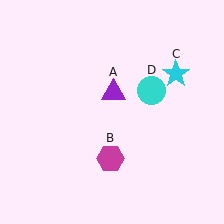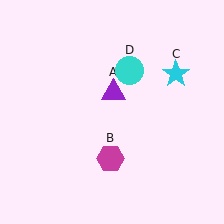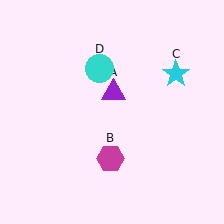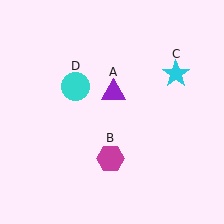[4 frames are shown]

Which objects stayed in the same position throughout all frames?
Purple triangle (object A) and magenta hexagon (object B) and cyan star (object C) remained stationary.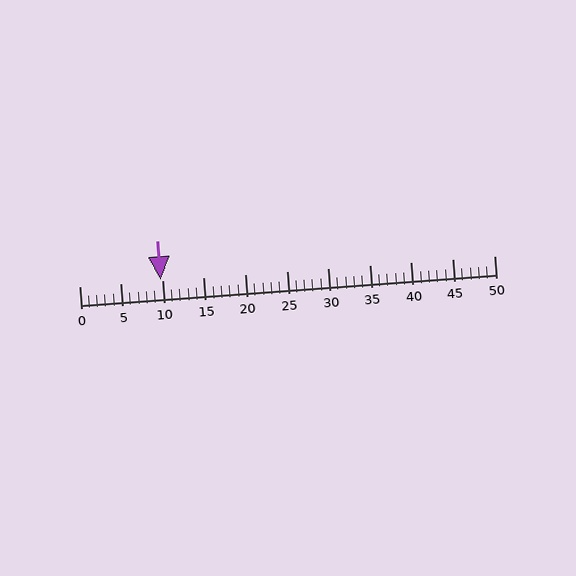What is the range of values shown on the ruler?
The ruler shows values from 0 to 50.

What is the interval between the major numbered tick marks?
The major tick marks are spaced 5 units apart.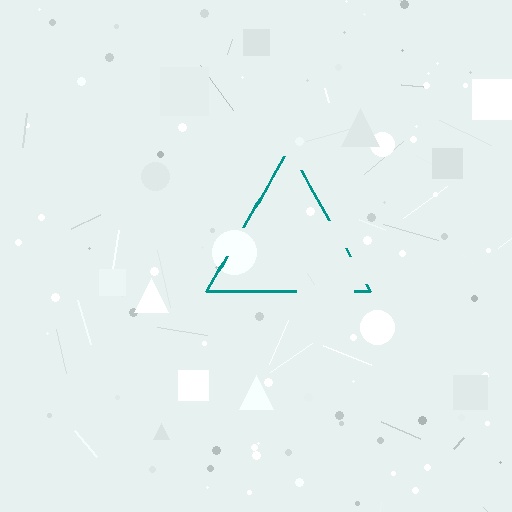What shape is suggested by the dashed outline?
The dashed outline suggests a triangle.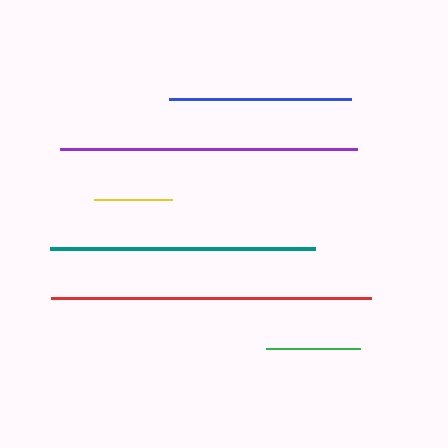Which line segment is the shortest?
The yellow line is the shortest at approximately 78 pixels.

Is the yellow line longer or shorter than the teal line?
The teal line is longer than the yellow line.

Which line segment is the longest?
The red line is the longest at approximately 320 pixels.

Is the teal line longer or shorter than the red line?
The red line is longer than the teal line.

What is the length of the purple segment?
The purple segment is approximately 297 pixels long.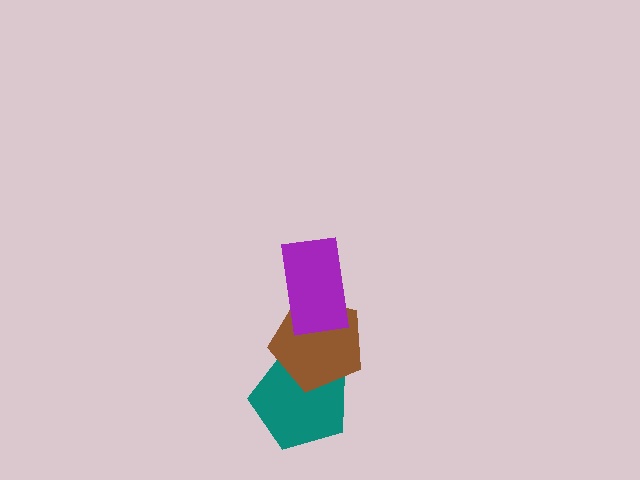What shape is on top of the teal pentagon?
The brown pentagon is on top of the teal pentagon.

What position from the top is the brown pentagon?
The brown pentagon is 2nd from the top.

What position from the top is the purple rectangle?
The purple rectangle is 1st from the top.